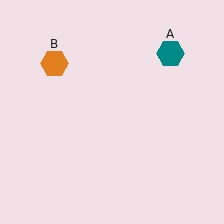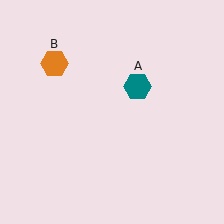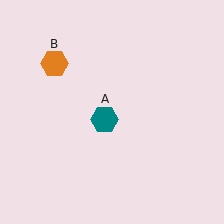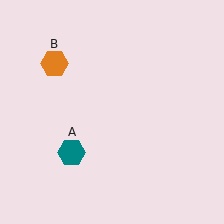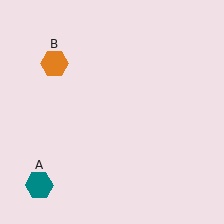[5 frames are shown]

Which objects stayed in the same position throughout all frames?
Orange hexagon (object B) remained stationary.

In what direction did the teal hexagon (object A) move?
The teal hexagon (object A) moved down and to the left.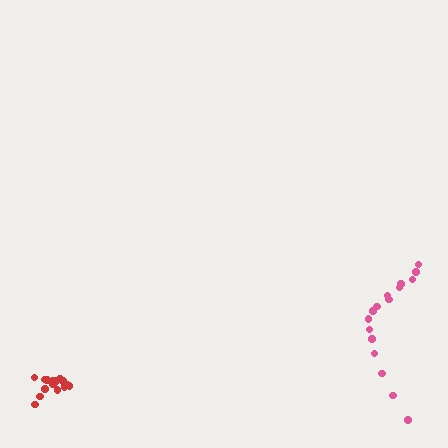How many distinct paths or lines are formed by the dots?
There are 2 distinct paths.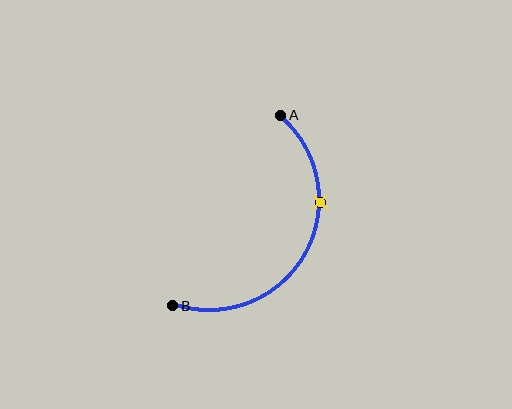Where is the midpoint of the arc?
The arc midpoint is the point on the curve farthest from the straight line joining A and B. It sits to the right of that line.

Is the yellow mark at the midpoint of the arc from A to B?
No. The yellow mark lies on the arc but is closer to endpoint A. The arc midpoint would be at the point on the curve equidistant along the arc from both A and B.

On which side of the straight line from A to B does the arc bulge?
The arc bulges to the right of the straight line connecting A and B.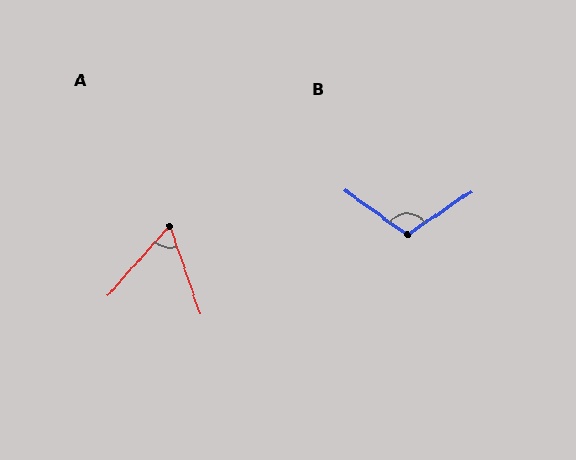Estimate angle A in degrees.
Approximately 61 degrees.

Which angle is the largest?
B, at approximately 111 degrees.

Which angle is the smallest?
A, at approximately 61 degrees.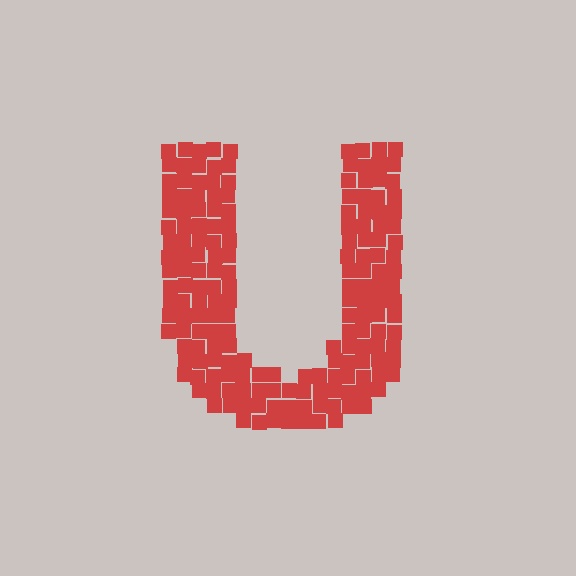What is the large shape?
The large shape is the letter U.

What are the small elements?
The small elements are squares.